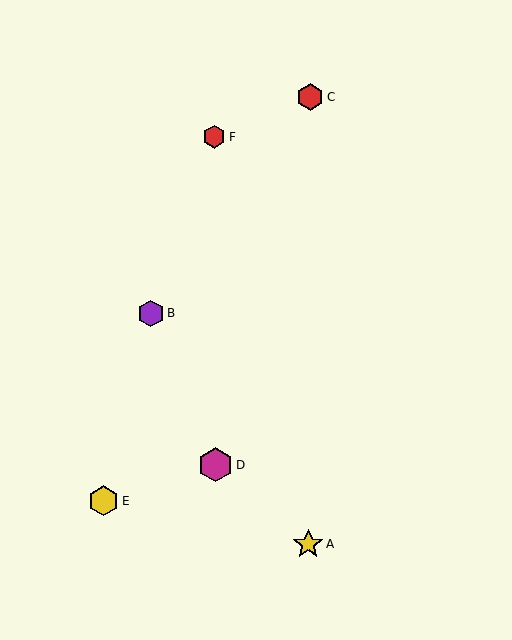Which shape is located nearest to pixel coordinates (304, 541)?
The yellow star (labeled A) at (308, 544) is nearest to that location.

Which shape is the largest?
The magenta hexagon (labeled D) is the largest.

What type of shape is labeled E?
Shape E is a yellow hexagon.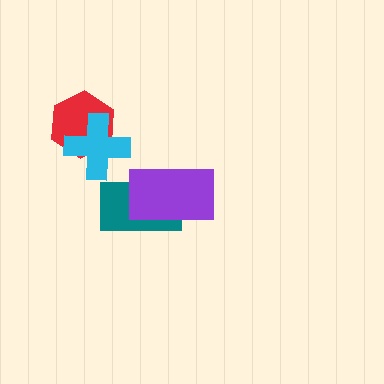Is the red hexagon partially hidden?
Yes, it is partially covered by another shape.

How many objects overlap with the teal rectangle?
1 object overlaps with the teal rectangle.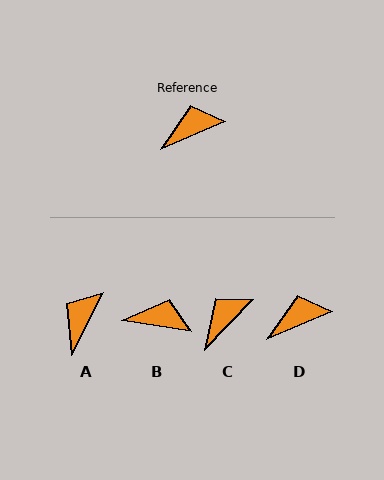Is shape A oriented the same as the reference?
No, it is off by about 41 degrees.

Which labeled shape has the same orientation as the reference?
D.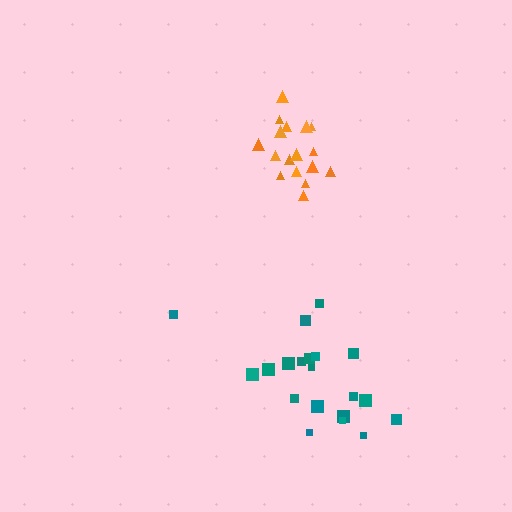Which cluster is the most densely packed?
Orange.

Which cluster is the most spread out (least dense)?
Teal.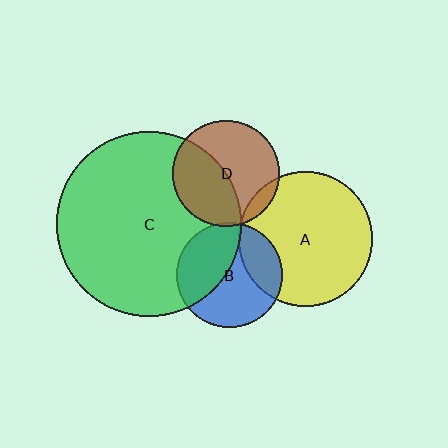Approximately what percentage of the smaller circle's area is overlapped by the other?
Approximately 10%.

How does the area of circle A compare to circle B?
Approximately 1.6 times.